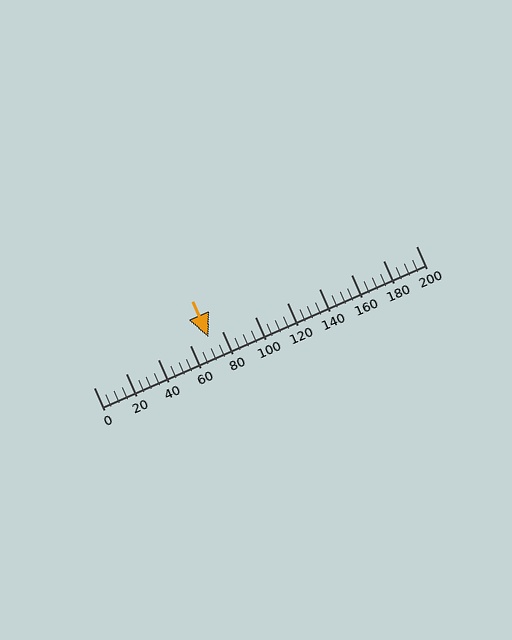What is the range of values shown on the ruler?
The ruler shows values from 0 to 200.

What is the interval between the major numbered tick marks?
The major tick marks are spaced 20 units apart.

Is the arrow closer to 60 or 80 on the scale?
The arrow is closer to 80.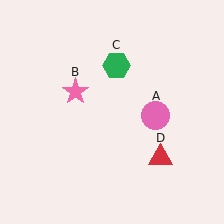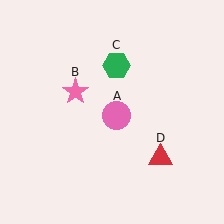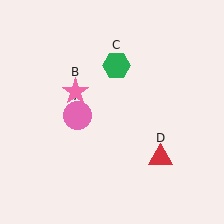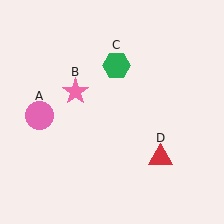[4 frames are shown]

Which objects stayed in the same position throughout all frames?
Pink star (object B) and green hexagon (object C) and red triangle (object D) remained stationary.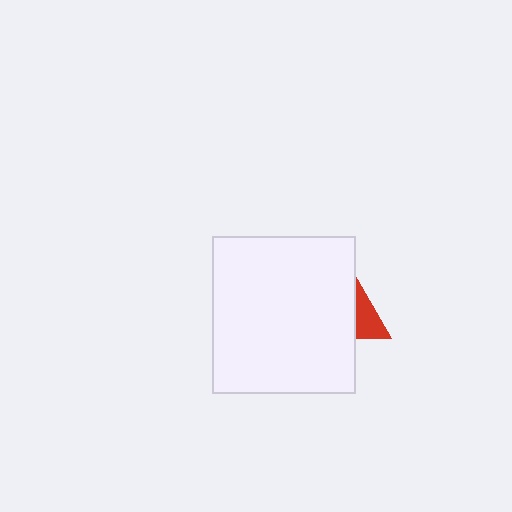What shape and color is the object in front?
The object in front is a white rectangle.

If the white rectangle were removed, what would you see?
You would see the complete red triangle.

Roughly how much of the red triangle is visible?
A small part of it is visible (roughly 32%).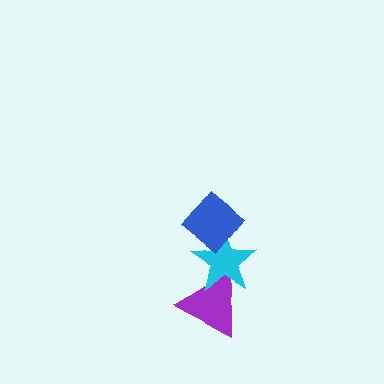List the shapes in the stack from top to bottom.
From top to bottom: the blue diamond, the cyan star, the purple triangle.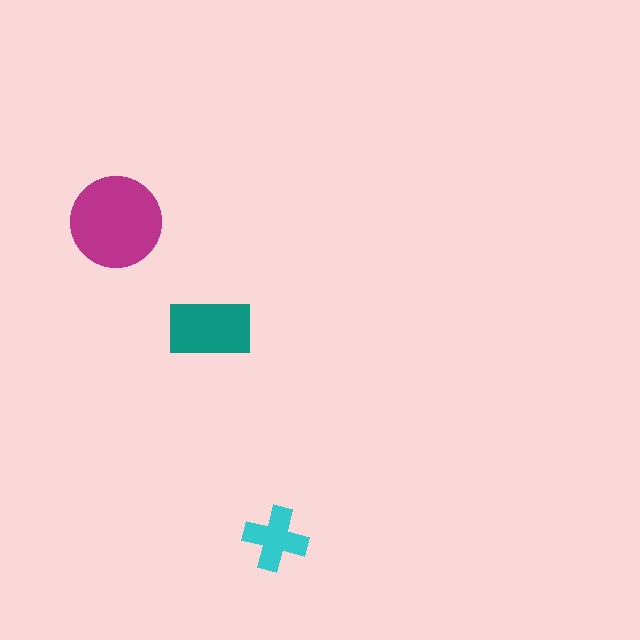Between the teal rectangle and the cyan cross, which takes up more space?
The teal rectangle.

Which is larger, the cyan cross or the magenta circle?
The magenta circle.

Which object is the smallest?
The cyan cross.